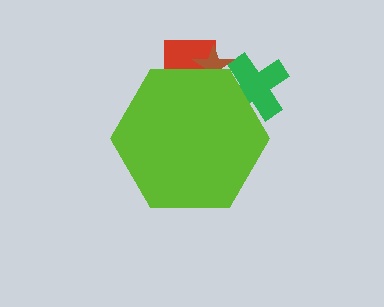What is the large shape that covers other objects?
A lime hexagon.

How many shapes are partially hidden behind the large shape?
3 shapes are partially hidden.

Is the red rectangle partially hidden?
Yes, the red rectangle is partially hidden behind the lime hexagon.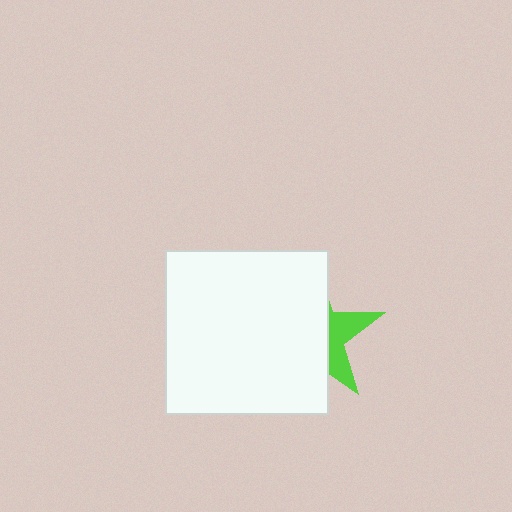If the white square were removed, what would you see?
You would see the complete lime star.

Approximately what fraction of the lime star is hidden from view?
Roughly 69% of the lime star is hidden behind the white square.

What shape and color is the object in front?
The object in front is a white square.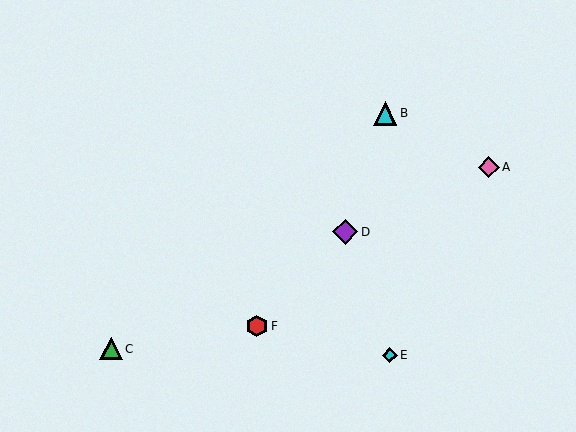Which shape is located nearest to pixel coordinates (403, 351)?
The cyan diamond (labeled E) at (390, 355) is nearest to that location.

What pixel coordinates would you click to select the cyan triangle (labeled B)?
Click at (385, 113) to select the cyan triangle B.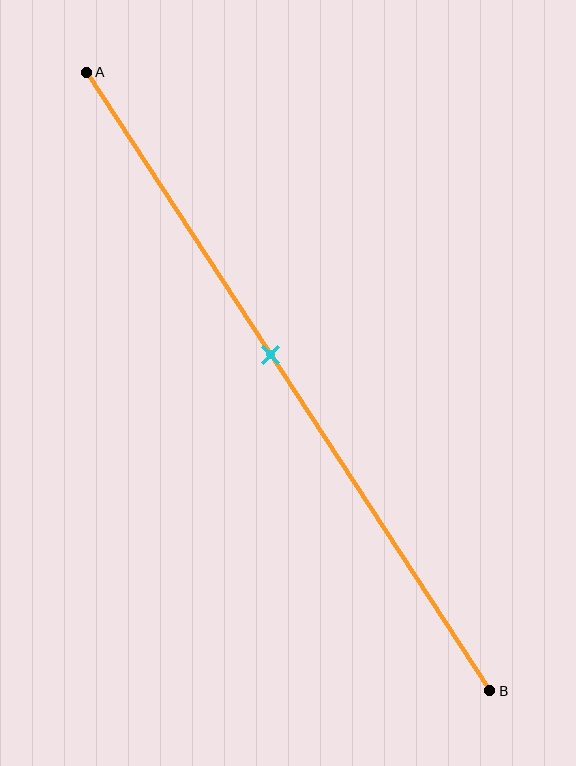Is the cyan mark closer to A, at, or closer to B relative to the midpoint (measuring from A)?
The cyan mark is closer to point A than the midpoint of segment AB.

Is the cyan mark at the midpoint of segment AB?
No, the mark is at about 45% from A, not at the 50% midpoint.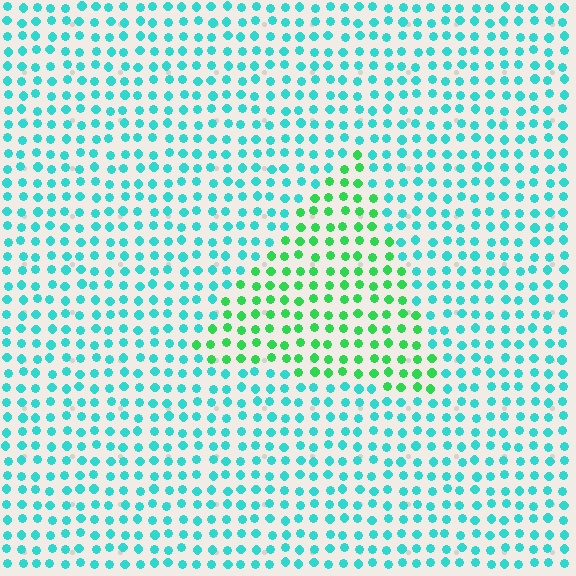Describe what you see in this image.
The image is filled with small cyan elements in a uniform arrangement. A triangle-shaped region is visible where the elements are tinted to a slightly different hue, forming a subtle color boundary.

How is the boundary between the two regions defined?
The boundary is defined purely by a slight shift in hue (about 44 degrees). Spacing, size, and orientation are identical on both sides.